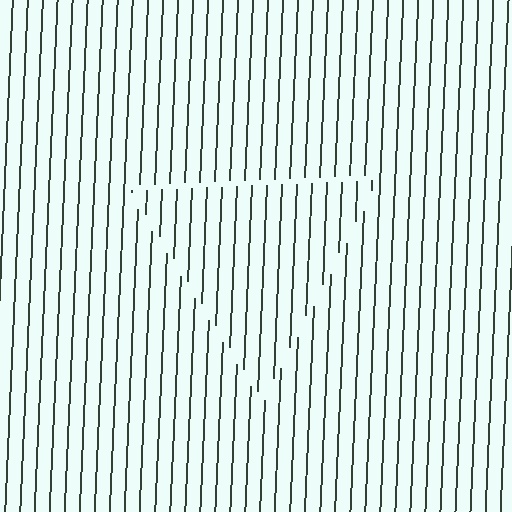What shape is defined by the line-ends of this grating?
An illusory triangle. The interior of the shape contains the same grating, shifted by half a period — the contour is defined by the phase discontinuity where line-ends from the inner and outer gratings abut.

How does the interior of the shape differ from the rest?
The interior of the shape contains the same grating, shifted by half a period — the contour is defined by the phase discontinuity where line-ends from the inner and outer gratings abut.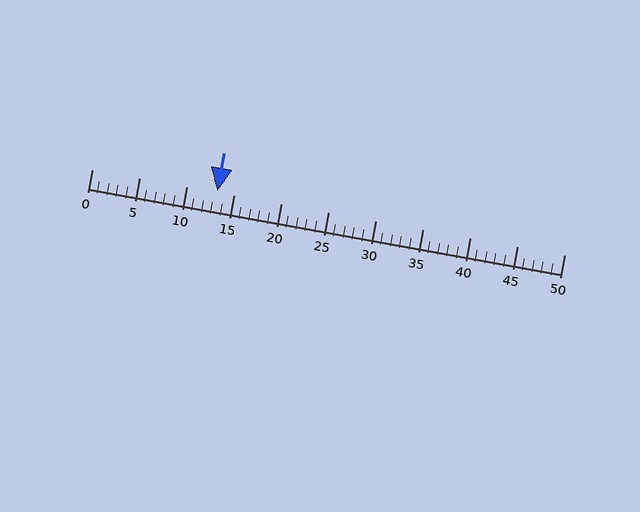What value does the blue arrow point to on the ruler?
The blue arrow points to approximately 13.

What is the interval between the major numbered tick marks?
The major tick marks are spaced 5 units apart.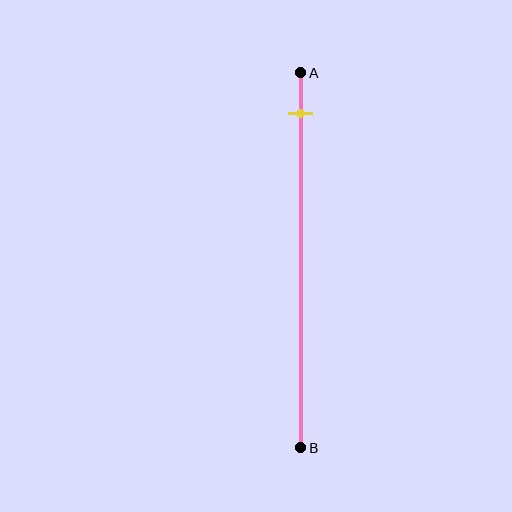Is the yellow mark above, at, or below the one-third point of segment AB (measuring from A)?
The yellow mark is above the one-third point of segment AB.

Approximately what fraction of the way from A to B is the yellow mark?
The yellow mark is approximately 10% of the way from A to B.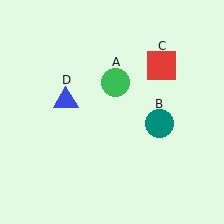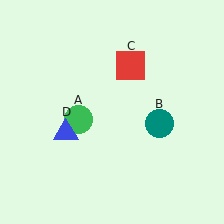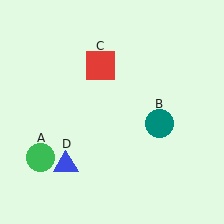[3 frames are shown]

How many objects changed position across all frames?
3 objects changed position: green circle (object A), red square (object C), blue triangle (object D).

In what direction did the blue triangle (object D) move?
The blue triangle (object D) moved down.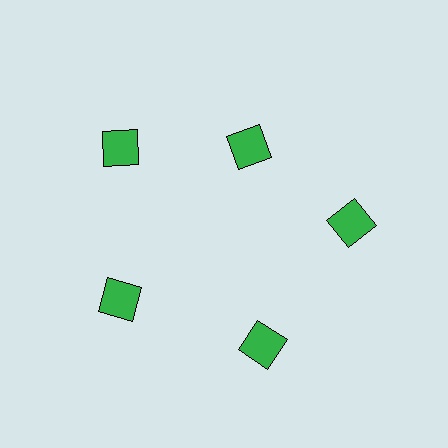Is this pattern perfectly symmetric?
No. The 5 green diamonds are arranged in a ring, but one element near the 1 o'clock position is pulled inward toward the center, breaking the 5-fold rotational symmetry.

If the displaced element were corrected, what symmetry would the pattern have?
It would have 5-fold rotational symmetry — the pattern would map onto itself every 72 degrees.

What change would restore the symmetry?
The symmetry would be restored by moving it outward, back onto the ring so that all 5 diamonds sit at equal angles and equal distance from the center.